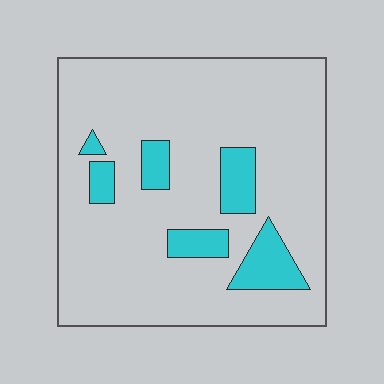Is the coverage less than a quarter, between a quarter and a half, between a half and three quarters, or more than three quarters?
Less than a quarter.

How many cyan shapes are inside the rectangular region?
6.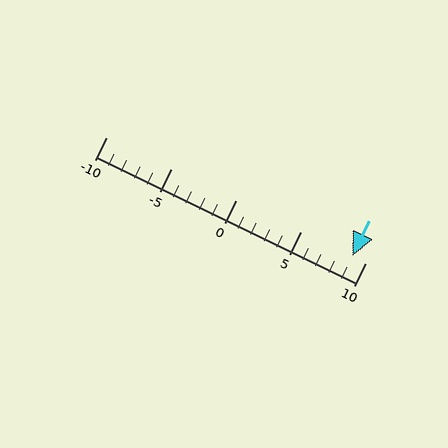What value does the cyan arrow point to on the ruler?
The cyan arrow points to approximately 9.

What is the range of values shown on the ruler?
The ruler shows values from -10 to 10.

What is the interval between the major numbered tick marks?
The major tick marks are spaced 5 units apart.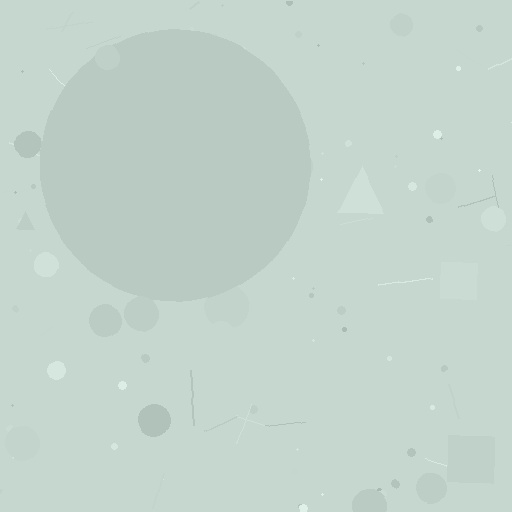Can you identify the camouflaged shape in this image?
The camouflaged shape is a circle.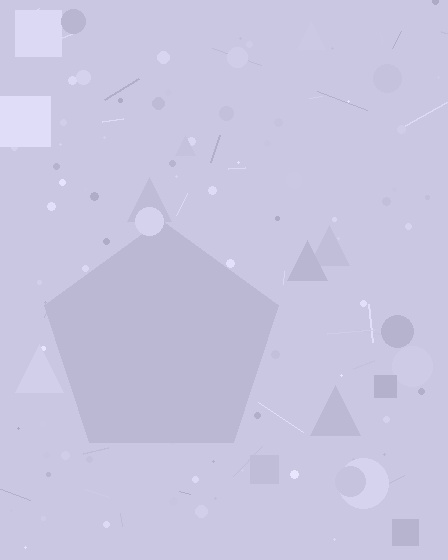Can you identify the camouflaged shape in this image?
The camouflaged shape is a pentagon.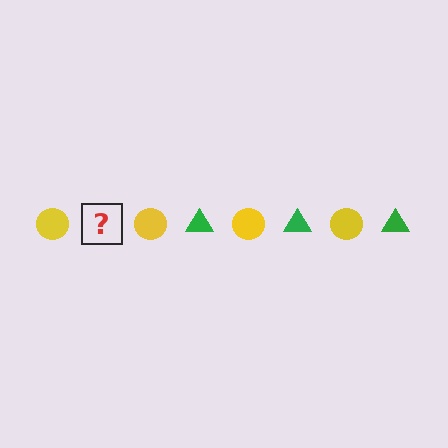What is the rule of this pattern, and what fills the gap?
The rule is that the pattern alternates between yellow circle and green triangle. The gap should be filled with a green triangle.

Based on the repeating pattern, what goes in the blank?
The blank should be a green triangle.